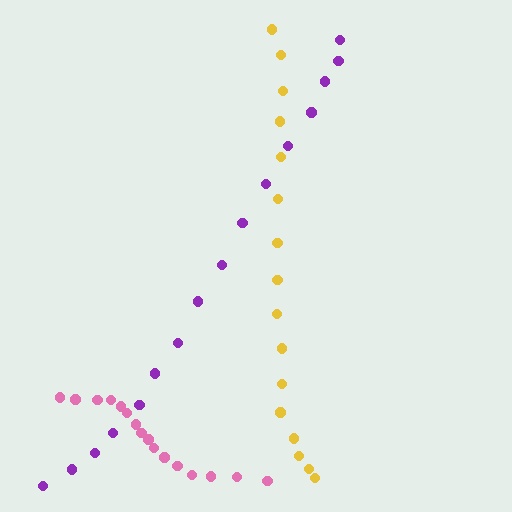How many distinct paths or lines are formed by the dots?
There are 3 distinct paths.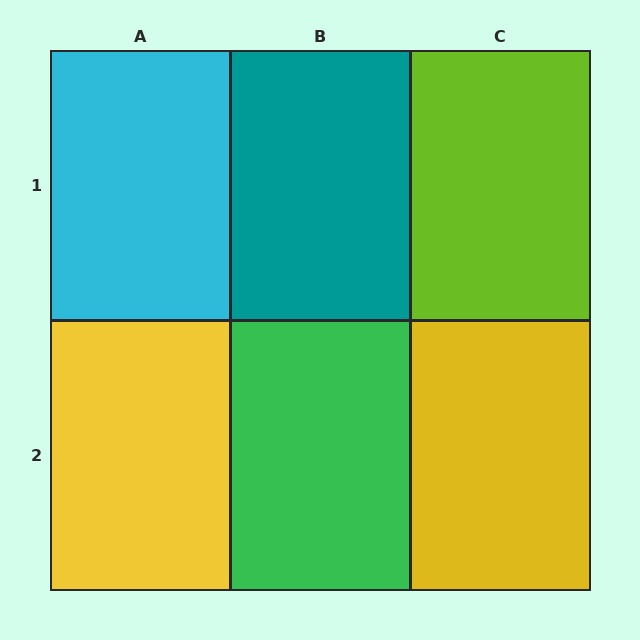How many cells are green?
1 cell is green.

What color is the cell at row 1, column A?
Cyan.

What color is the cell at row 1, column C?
Lime.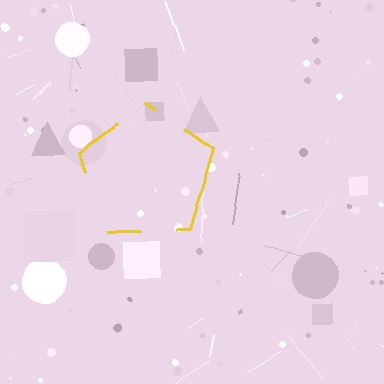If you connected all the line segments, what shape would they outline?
They would outline a pentagon.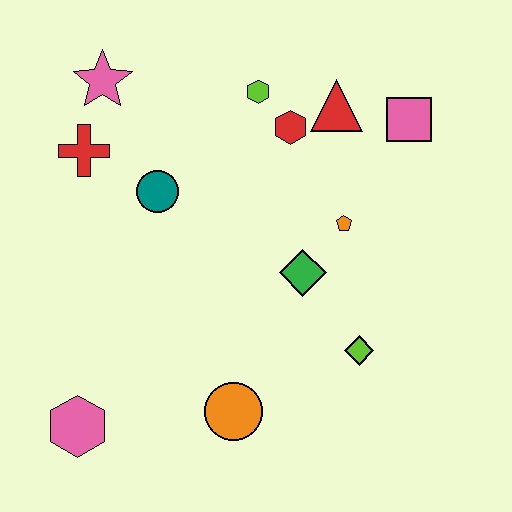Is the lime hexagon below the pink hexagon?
No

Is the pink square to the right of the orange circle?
Yes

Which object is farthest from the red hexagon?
The pink hexagon is farthest from the red hexagon.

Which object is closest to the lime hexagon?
The red hexagon is closest to the lime hexagon.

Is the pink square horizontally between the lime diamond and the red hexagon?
No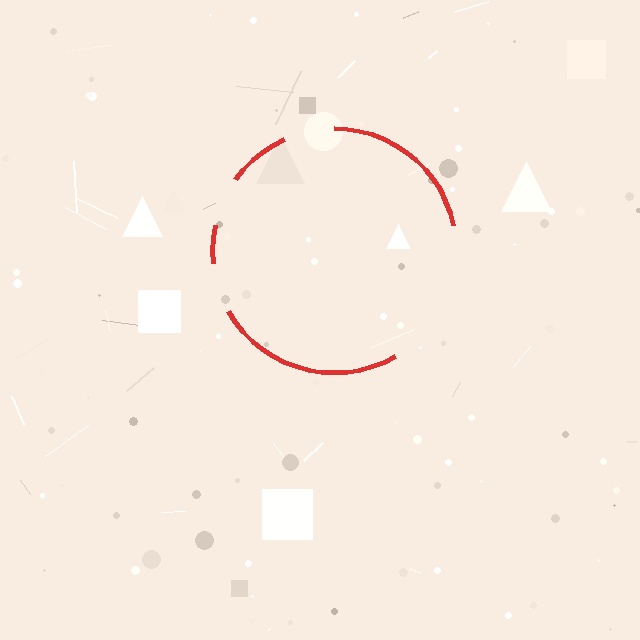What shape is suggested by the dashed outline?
The dashed outline suggests a circle.